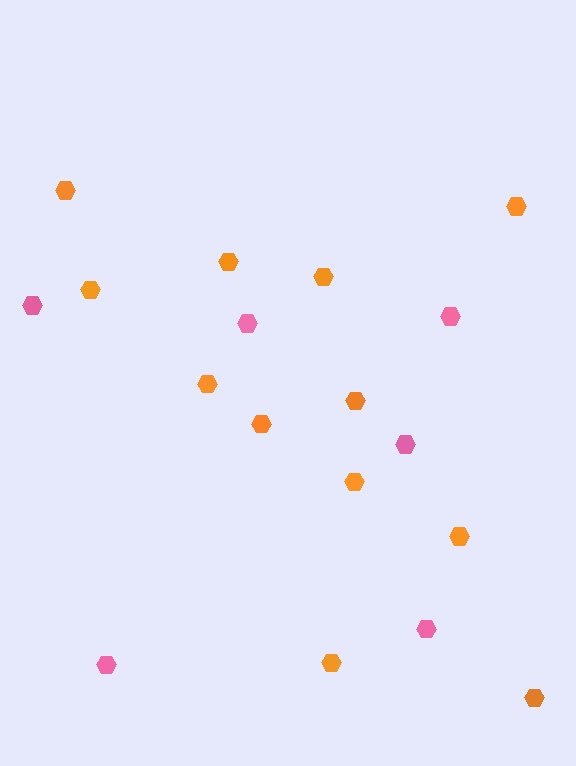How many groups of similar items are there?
There are 2 groups: one group of orange hexagons (12) and one group of pink hexagons (6).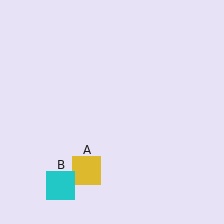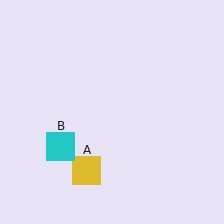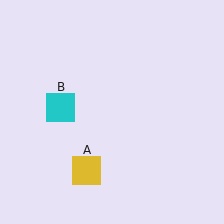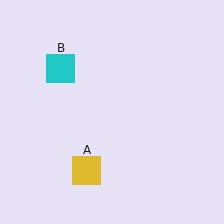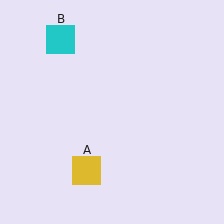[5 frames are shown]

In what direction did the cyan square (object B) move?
The cyan square (object B) moved up.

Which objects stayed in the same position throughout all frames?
Yellow square (object A) remained stationary.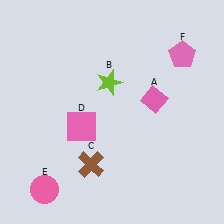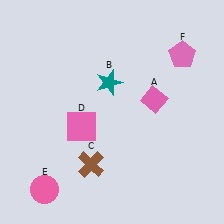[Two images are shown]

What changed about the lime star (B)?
In Image 1, B is lime. In Image 2, it changed to teal.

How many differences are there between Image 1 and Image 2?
There is 1 difference between the two images.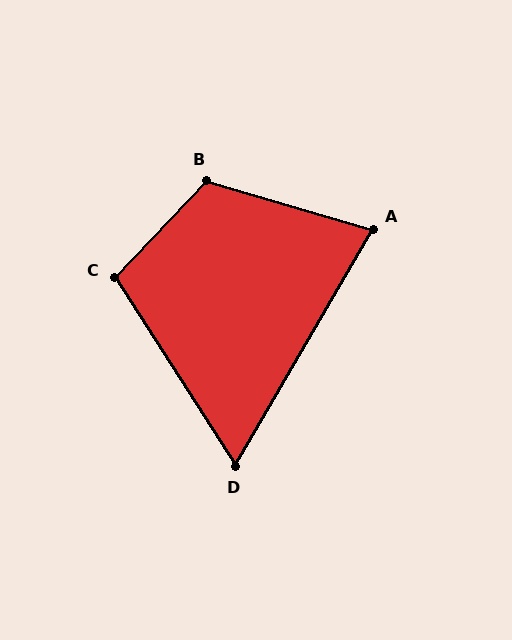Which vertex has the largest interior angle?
B, at approximately 117 degrees.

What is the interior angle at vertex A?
Approximately 76 degrees (acute).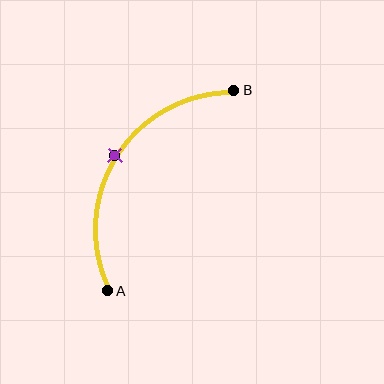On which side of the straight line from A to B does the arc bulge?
The arc bulges to the left of the straight line connecting A and B.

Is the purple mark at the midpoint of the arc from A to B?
Yes. The purple mark lies on the arc at equal arc-length from both A and B — it is the arc midpoint.